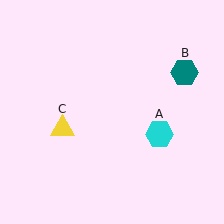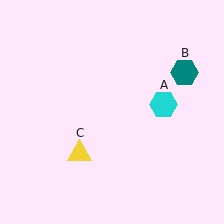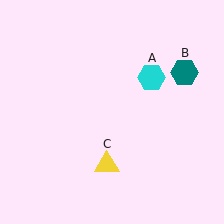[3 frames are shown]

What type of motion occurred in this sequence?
The cyan hexagon (object A), yellow triangle (object C) rotated counterclockwise around the center of the scene.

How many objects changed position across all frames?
2 objects changed position: cyan hexagon (object A), yellow triangle (object C).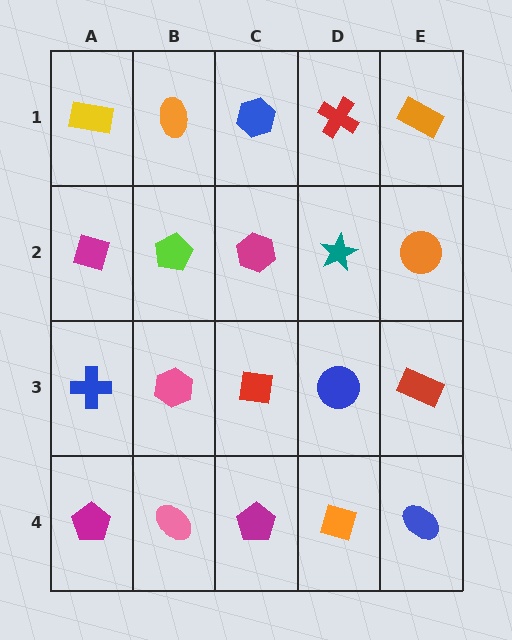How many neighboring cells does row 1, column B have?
3.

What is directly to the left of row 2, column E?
A teal star.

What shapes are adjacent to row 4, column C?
A red square (row 3, column C), a pink ellipse (row 4, column B), an orange diamond (row 4, column D).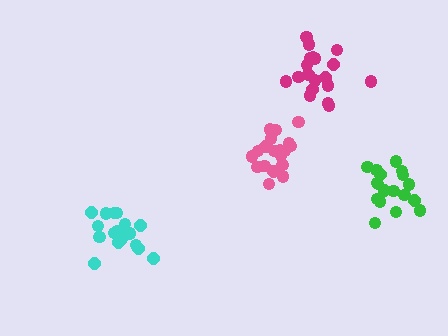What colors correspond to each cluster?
The clusters are colored: cyan, pink, magenta, green.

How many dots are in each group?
Group 1: 19 dots, Group 2: 20 dots, Group 3: 20 dots, Group 4: 18 dots (77 total).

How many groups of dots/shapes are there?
There are 4 groups.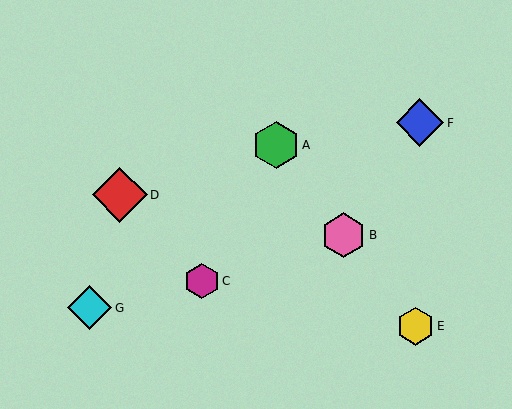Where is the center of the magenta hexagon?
The center of the magenta hexagon is at (202, 281).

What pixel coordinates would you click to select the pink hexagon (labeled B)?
Click at (344, 235) to select the pink hexagon B.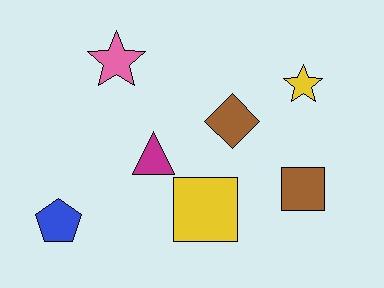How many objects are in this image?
There are 7 objects.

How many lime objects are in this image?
There are no lime objects.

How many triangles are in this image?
There is 1 triangle.